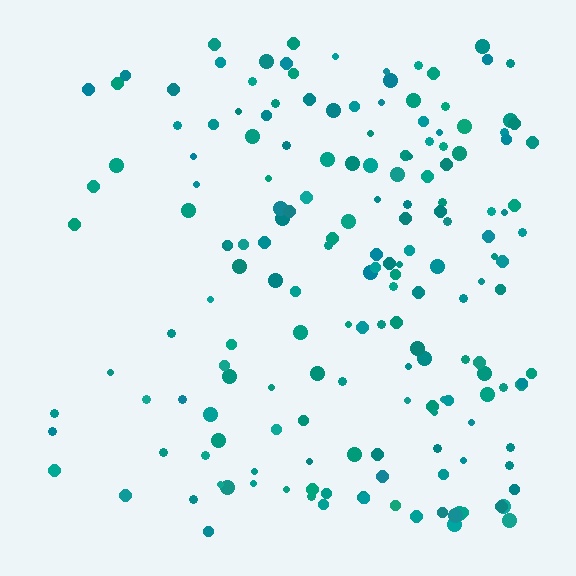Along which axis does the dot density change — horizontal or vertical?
Horizontal.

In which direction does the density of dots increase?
From left to right, with the right side densest.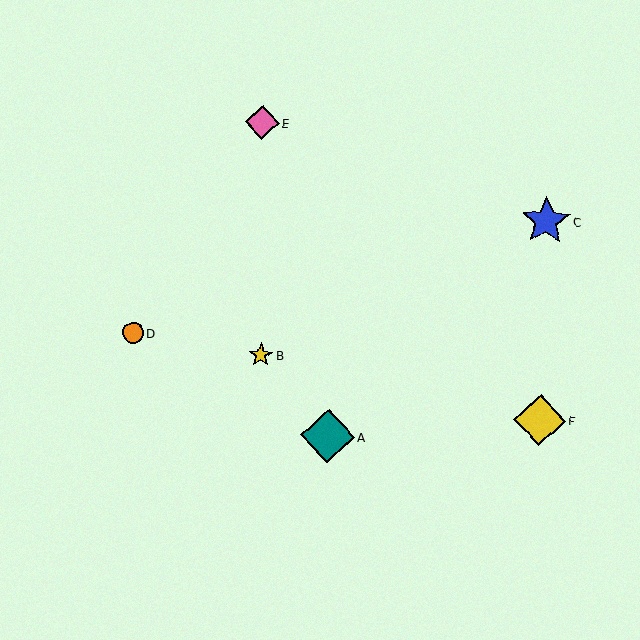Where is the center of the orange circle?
The center of the orange circle is at (133, 333).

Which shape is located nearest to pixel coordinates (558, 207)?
The blue star (labeled C) at (546, 221) is nearest to that location.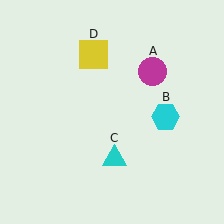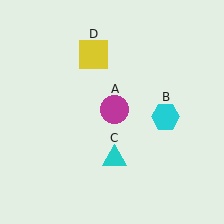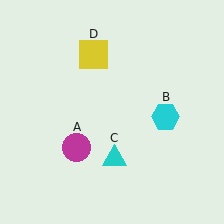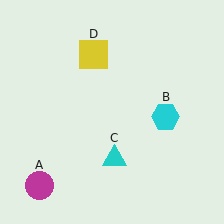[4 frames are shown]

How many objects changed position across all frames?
1 object changed position: magenta circle (object A).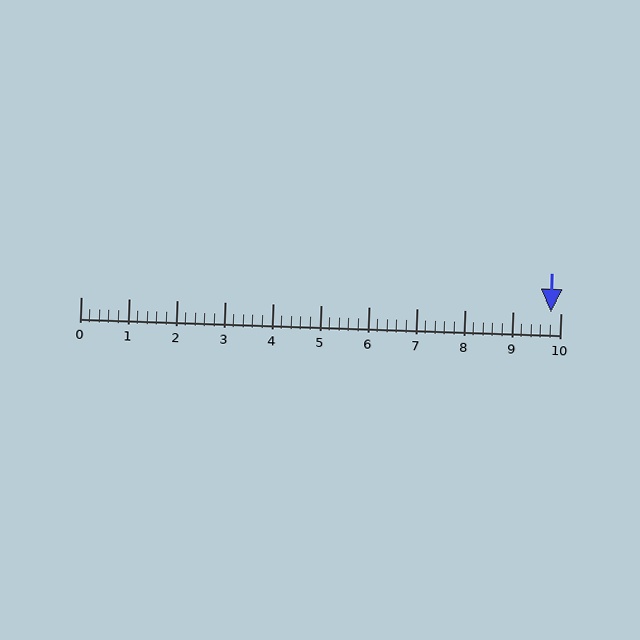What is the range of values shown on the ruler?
The ruler shows values from 0 to 10.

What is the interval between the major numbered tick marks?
The major tick marks are spaced 1 units apart.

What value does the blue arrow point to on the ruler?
The blue arrow points to approximately 9.8.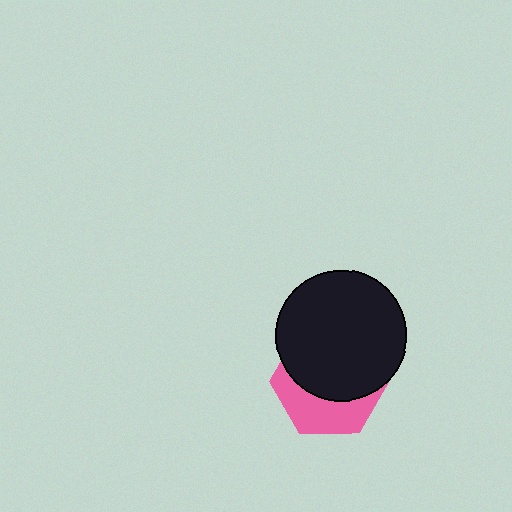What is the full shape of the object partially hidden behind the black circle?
The partially hidden object is a pink hexagon.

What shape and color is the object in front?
The object in front is a black circle.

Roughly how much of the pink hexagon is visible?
A small part of it is visible (roughly 38%).